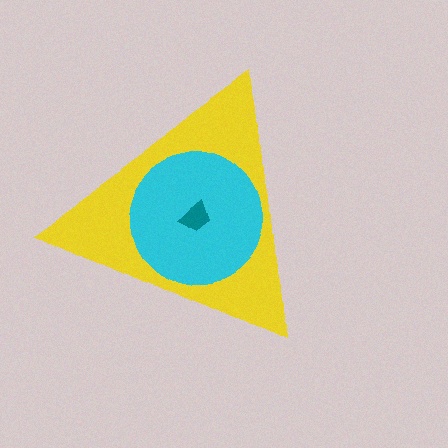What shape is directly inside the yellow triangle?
The cyan circle.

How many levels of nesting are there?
3.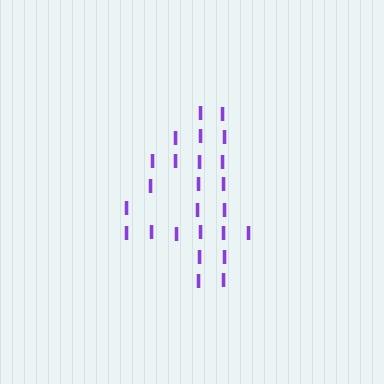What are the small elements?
The small elements are letter I's.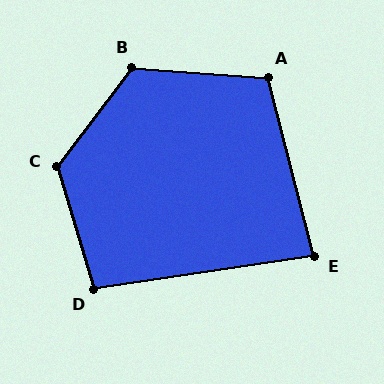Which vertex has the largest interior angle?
C, at approximately 126 degrees.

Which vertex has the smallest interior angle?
E, at approximately 84 degrees.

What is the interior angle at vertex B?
Approximately 123 degrees (obtuse).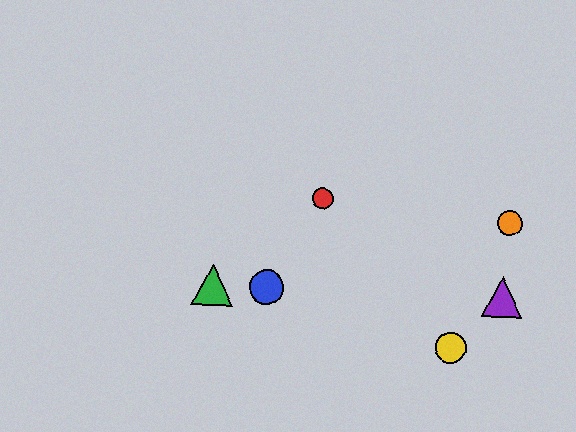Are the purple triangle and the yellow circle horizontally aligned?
No, the purple triangle is at y≈297 and the yellow circle is at y≈348.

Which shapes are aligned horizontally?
The blue circle, the green triangle, the purple triangle are aligned horizontally.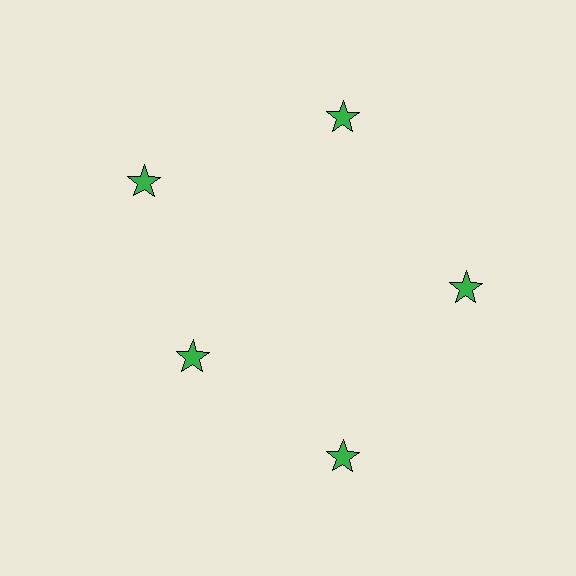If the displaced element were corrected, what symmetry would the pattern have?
It would have 5-fold rotational symmetry — the pattern would map onto itself every 72 degrees.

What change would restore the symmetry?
The symmetry would be restored by moving it outward, back onto the ring so that all 5 stars sit at equal angles and equal distance from the center.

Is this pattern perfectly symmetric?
No. The 5 green stars are arranged in a ring, but one element near the 8 o'clock position is pulled inward toward the center, breaking the 5-fold rotational symmetry.